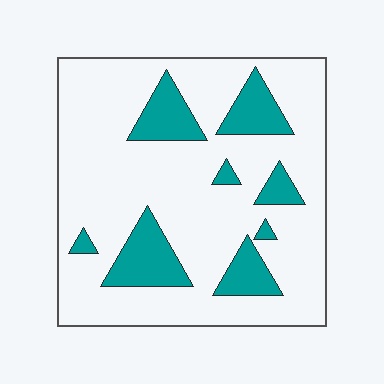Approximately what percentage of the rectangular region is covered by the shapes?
Approximately 20%.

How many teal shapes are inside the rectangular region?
8.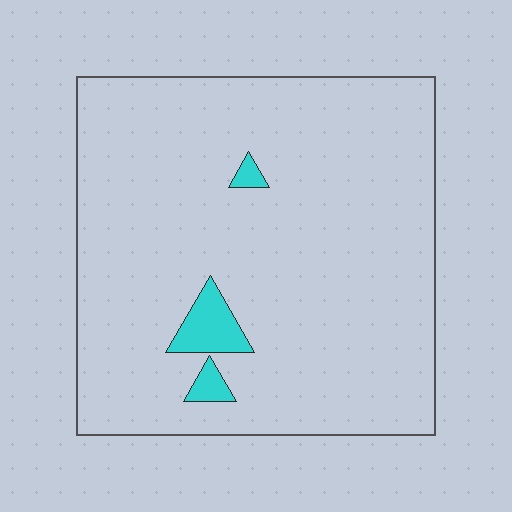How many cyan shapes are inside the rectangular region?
3.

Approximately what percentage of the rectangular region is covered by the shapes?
Approximately 5%.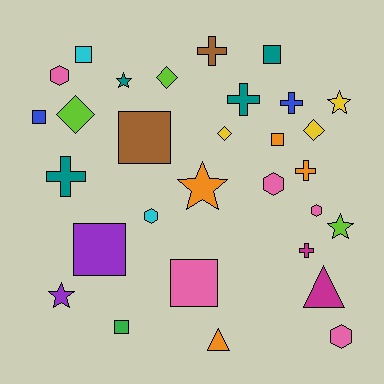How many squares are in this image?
There are 8 squares.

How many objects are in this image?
There are 30 objects.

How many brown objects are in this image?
There are 2 brown objects.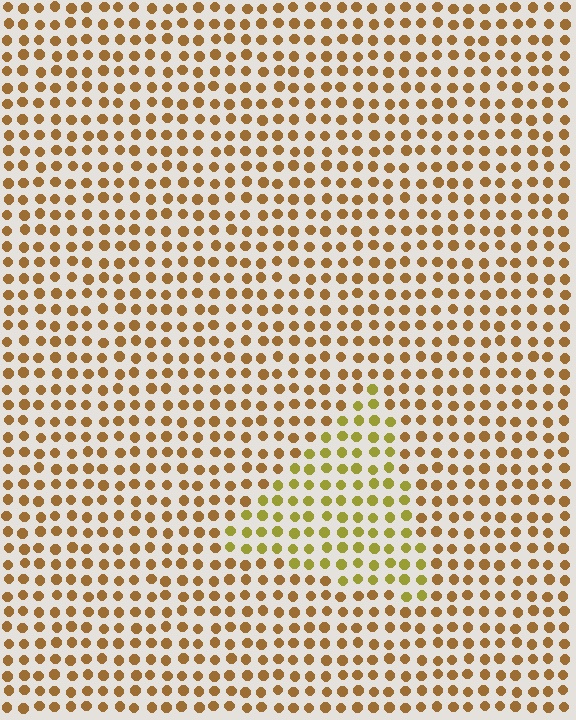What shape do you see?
I see a triangle.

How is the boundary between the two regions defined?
The boundary is defined purely by a slight shift in hue (about 30 degrees). Spacing, size, and orientation are identical on both sides.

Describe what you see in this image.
The image is filled with small brown elements in a uniform arrangement. A triangle-shaped region is visible where the elements are tinted to a slightly different hue, forming a subtle color boundary.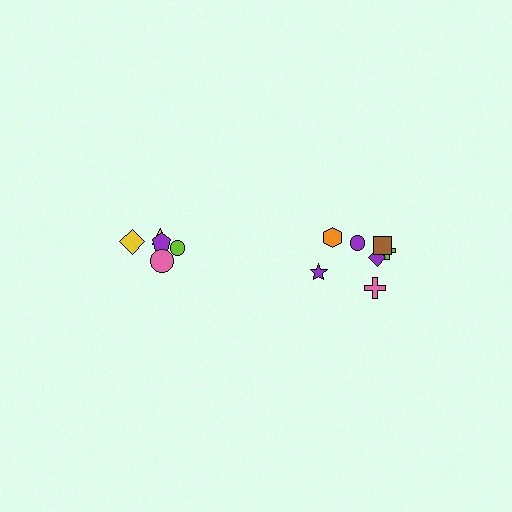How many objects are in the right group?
There are 7 objects.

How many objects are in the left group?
There are 5 objects.